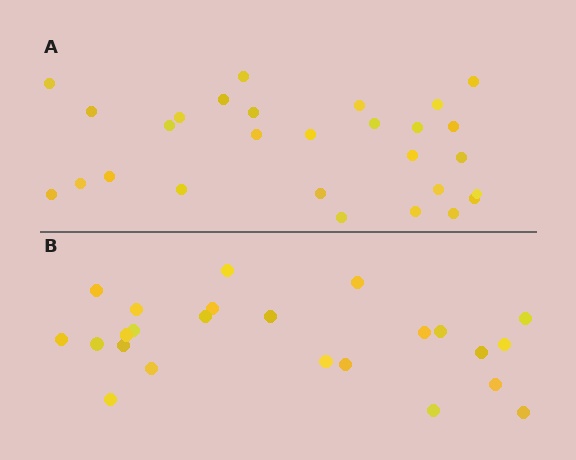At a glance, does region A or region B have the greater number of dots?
Region A (the top region) has more dots.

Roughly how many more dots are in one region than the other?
Region A has about 4 more dots than region B.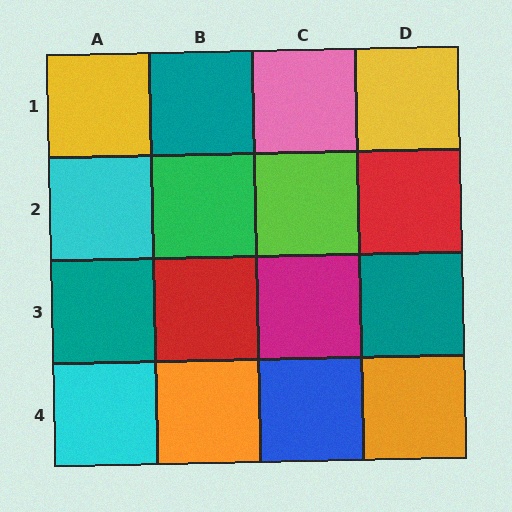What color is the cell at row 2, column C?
Lime.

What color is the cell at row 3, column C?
Magenta.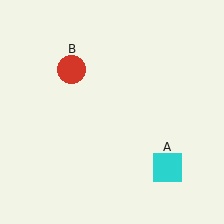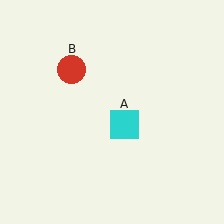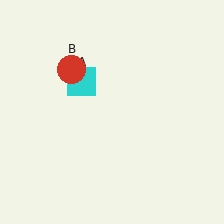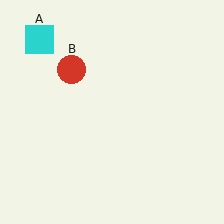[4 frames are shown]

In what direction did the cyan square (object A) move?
The cyan square (object A) moved up and to the left.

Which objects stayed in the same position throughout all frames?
Red circle (object B) remained stationary.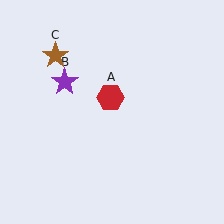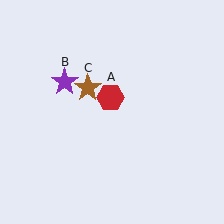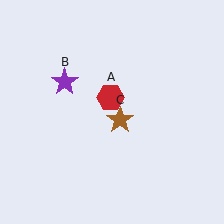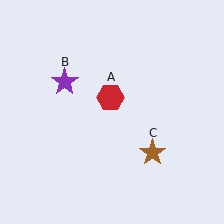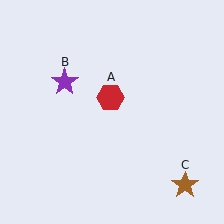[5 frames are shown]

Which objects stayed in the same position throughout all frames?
Red hexagon (object A) and purple star (object B) remained stationary.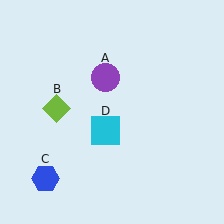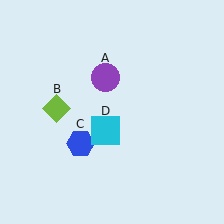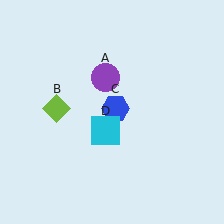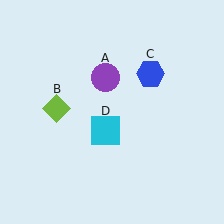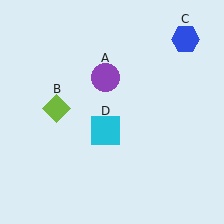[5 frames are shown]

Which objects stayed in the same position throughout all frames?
Purple circle (object A) and lime diamond (object B) and cyan square (object D) remained stationary.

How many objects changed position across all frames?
1 object changed position: blue hexagon (object C).